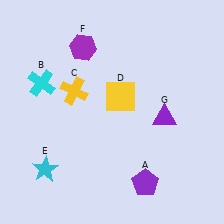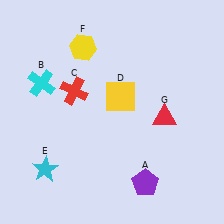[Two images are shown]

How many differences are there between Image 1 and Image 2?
There are 3 differences between the two images.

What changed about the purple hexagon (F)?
In Image 1, F is purple. In Image 2, it changed to yellow.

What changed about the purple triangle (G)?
In Image 1, G is purple. In Image 2, it changed to red.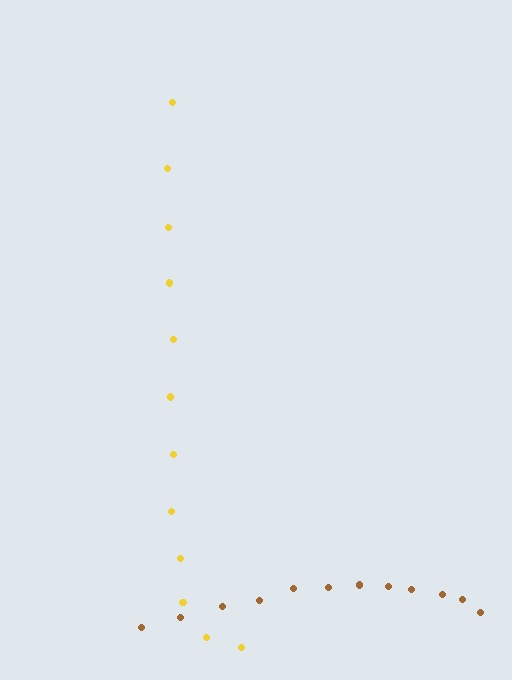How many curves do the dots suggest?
There are 2 distinct paths.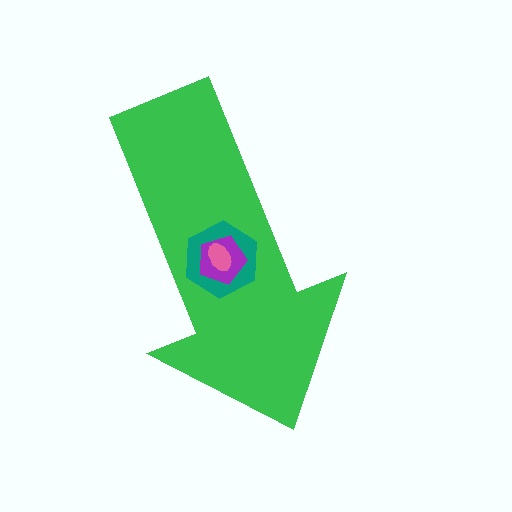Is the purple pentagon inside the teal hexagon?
Yes.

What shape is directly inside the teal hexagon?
The purple pentagon.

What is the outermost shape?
The green arrow.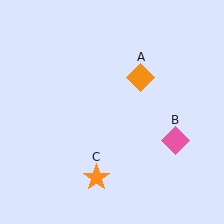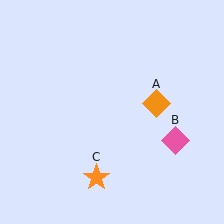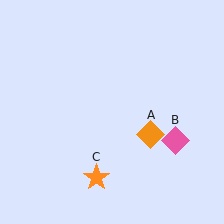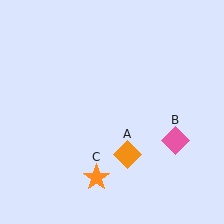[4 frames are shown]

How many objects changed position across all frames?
1 object changed position: orange diamond (object A).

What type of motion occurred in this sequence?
The orange diamond (object A) rotated clockwise around the center of the scene.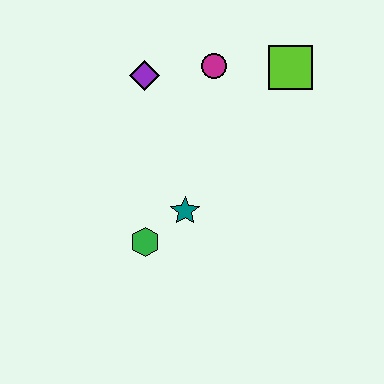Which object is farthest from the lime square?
The green hexagon is farthest from the lime square.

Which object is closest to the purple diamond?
The magenta circle is closest to the purple diamond.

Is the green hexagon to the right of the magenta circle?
No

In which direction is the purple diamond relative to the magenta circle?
The purple diamond is to the left of the magenta circle.